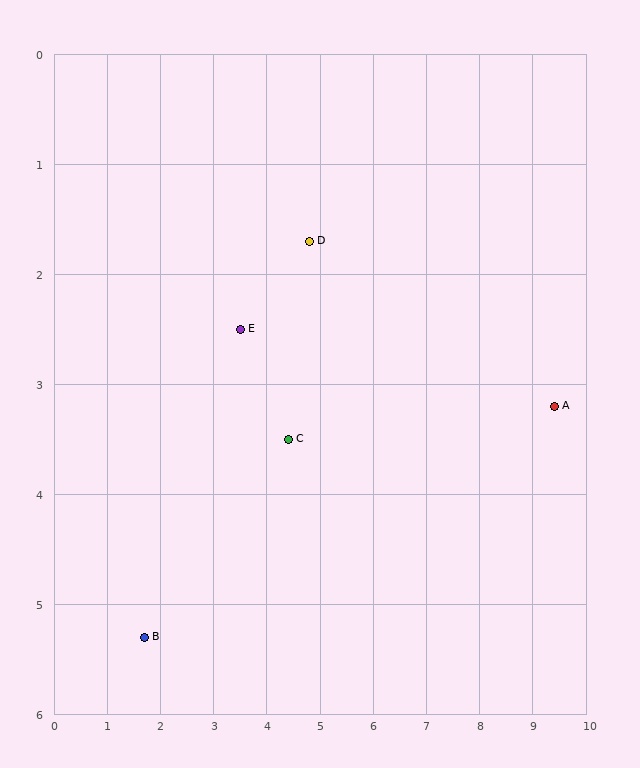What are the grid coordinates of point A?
Point A is at approximately (9.4, 3.2).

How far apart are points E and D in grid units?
Points E and D are about 1.5 grid units apart.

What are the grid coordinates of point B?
Point B is at approximately (1.7, 5.3).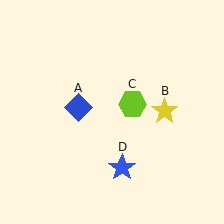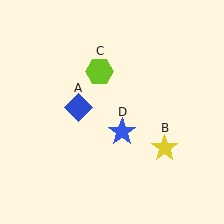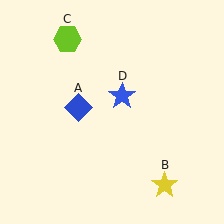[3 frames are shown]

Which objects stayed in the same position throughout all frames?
Blue diamond (object A) remained stationary.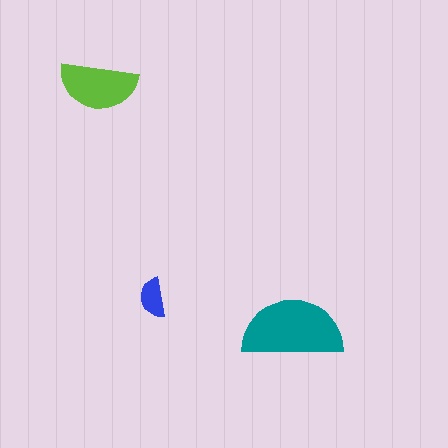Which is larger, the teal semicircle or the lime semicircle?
The teal one.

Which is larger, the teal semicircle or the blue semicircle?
The teal one.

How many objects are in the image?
There are 3 objects in the image.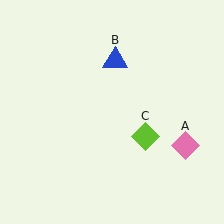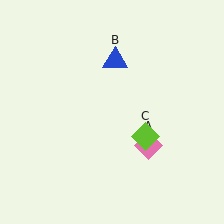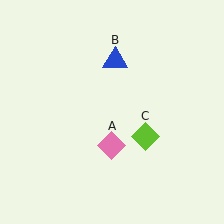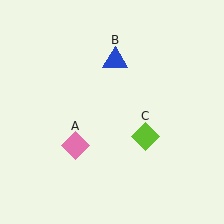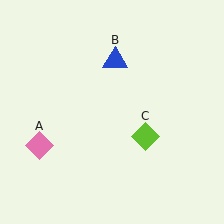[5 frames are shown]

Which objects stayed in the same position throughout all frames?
Blue triangle (object B) and lime diamond (object C) remained stationary.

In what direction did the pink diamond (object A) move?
The pink diamond (object A) moved left.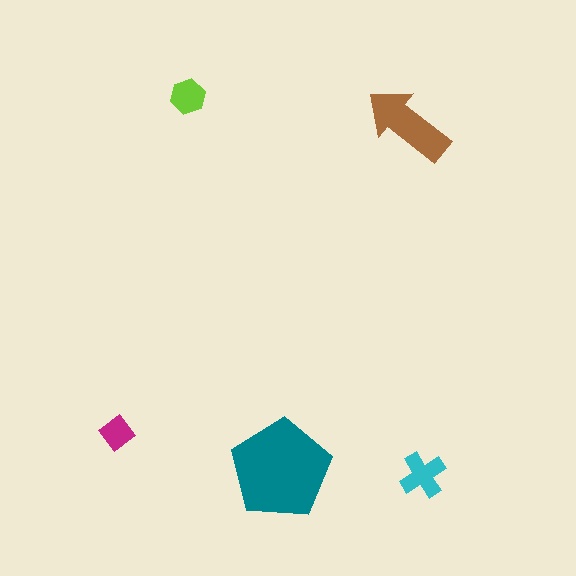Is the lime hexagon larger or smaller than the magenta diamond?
Larger.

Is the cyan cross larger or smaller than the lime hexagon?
Larger.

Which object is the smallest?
The magenta diamond.